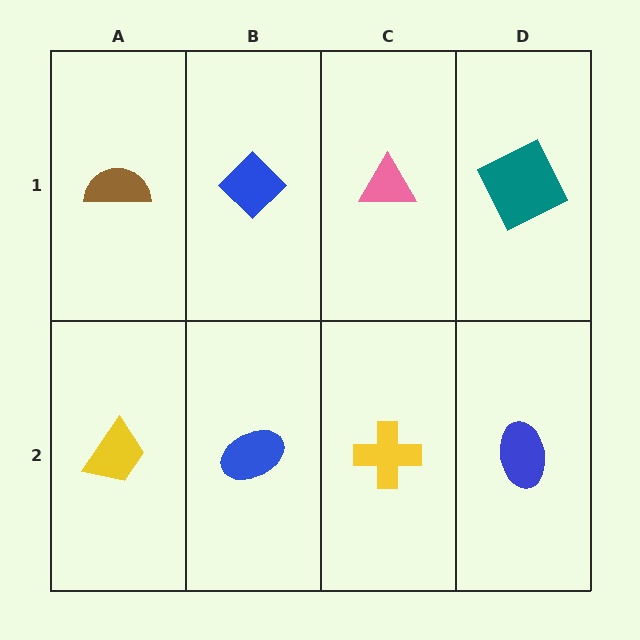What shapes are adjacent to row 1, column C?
A yellow cross (row 2, column C), a blue diamond (row 1, column B), a teal square (row 1, column D).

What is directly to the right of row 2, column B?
A yellow cross.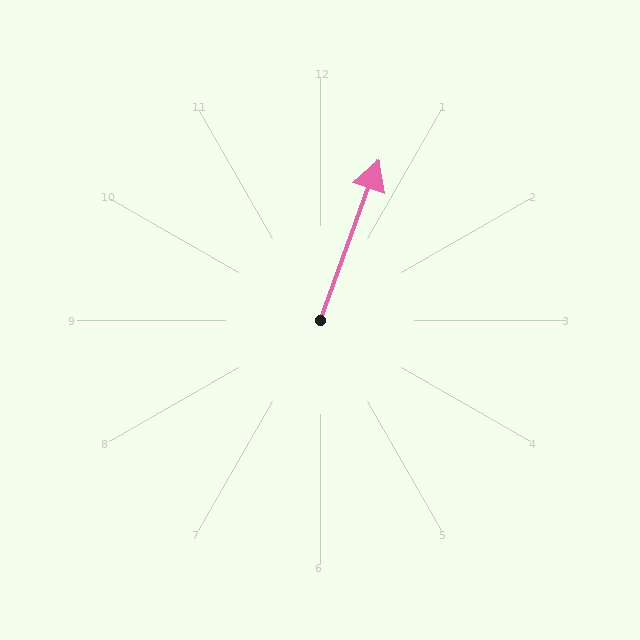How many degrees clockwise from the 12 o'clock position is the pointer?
Approximately 20 degrees.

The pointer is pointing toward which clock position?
Roughly 1 o'clock.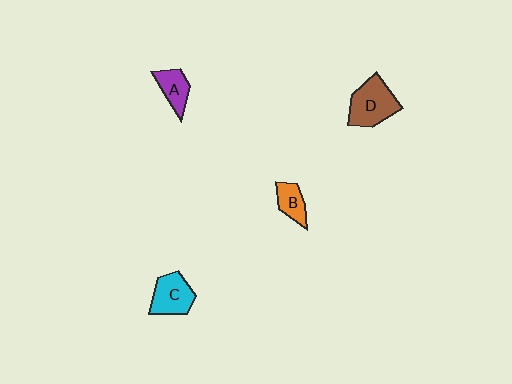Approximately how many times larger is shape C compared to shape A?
Approximately 1.4 times.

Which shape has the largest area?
Shape D (brown).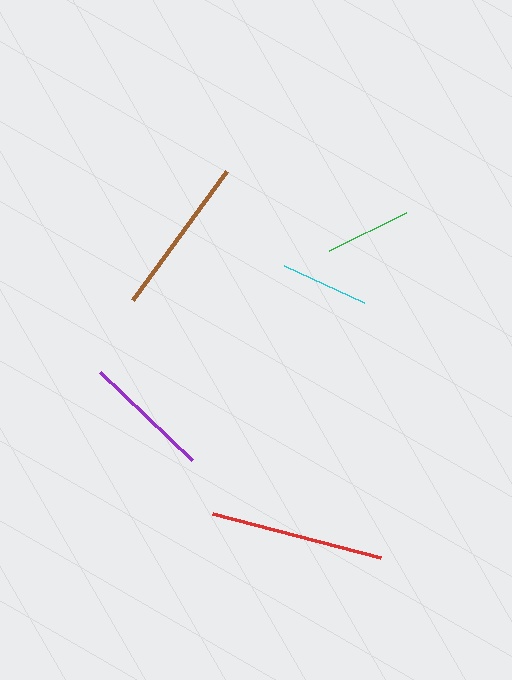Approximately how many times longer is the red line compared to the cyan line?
The red line is approximately 2.0 times the length of the cyan line.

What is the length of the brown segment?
The brown segment is approximately 160 pixels long.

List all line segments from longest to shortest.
From longest to shortest: red, brown, purple, cyan, green.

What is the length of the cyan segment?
The cyan segment is approximately 87 pixels long.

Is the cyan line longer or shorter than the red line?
The red line is longer than the cyan line.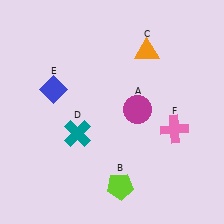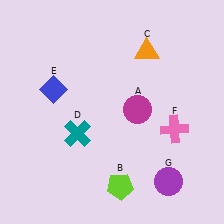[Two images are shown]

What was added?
A purple circle (G) was added in Image 2.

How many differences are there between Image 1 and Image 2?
There is 1 difference between the two images.